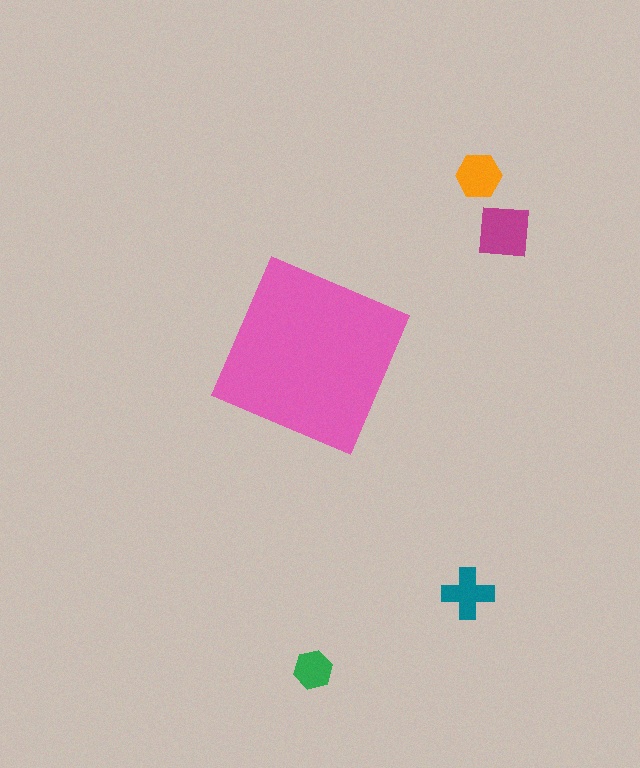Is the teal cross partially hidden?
No, the teal cross is fully visible.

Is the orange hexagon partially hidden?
No, the orange hexagon is fully visible.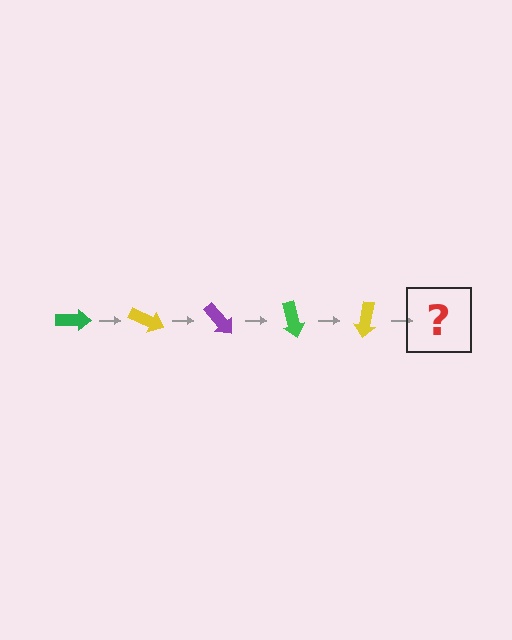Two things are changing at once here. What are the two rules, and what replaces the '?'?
The two rules are that it rotates 25 degrees each step and the color cycles through green, yellow, and purple. The '?' should be a purple arrow, rotated 125 degrees from the start.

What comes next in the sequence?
The next element should be a purple arrow, rotated 125 degrees from the start.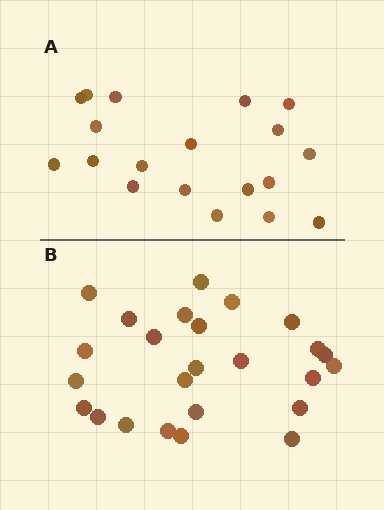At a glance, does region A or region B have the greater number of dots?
Region B (the bottom region) has more dots.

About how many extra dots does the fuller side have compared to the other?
Region B has about 6 more dots than region A.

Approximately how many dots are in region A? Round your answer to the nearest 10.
About 20 dots. (The exact count is 19, which rounds to 20.)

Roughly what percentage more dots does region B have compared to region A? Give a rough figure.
About 30% more.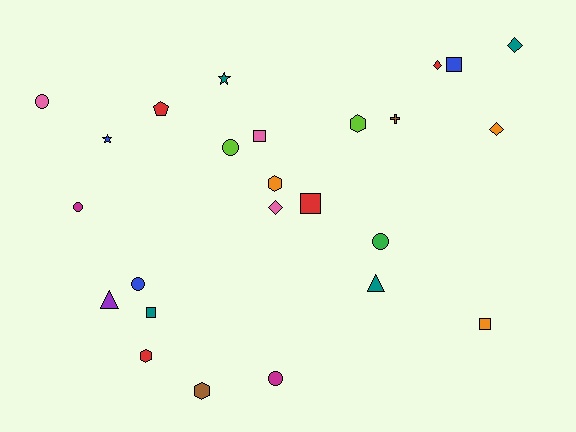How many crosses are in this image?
There is 1 cross.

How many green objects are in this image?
There is 1 green object.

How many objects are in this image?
There are 25 objects.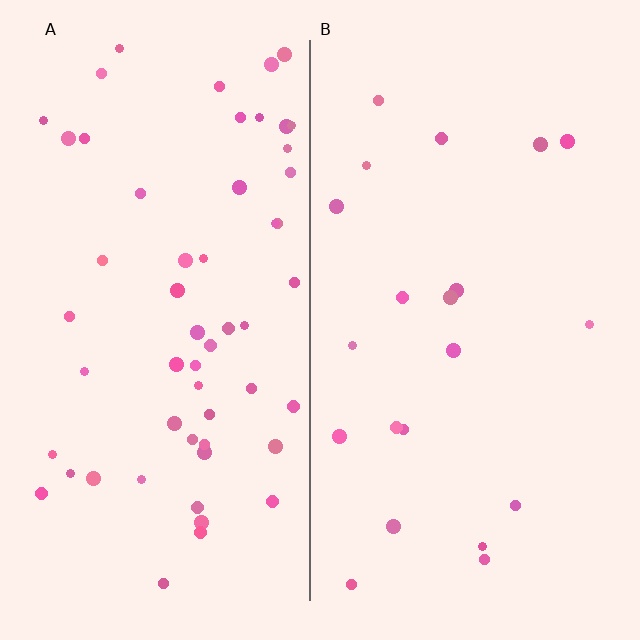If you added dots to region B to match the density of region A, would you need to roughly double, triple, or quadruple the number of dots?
Approximately triple.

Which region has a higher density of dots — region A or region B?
A (the left).